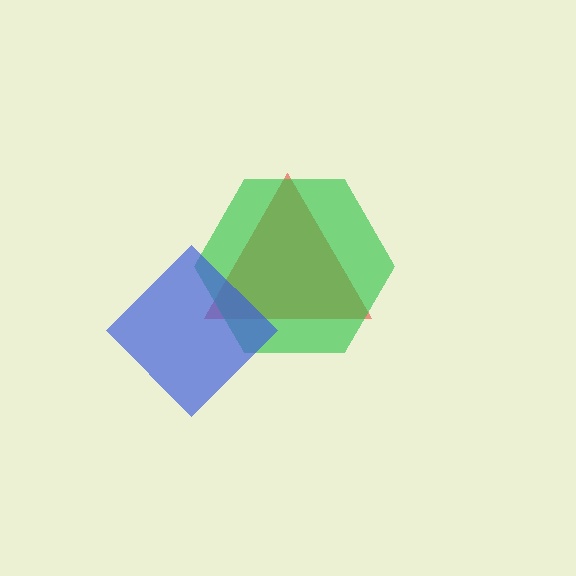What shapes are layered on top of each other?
The layered shapes are: a red triangle, a green hexagon, a blue diamond.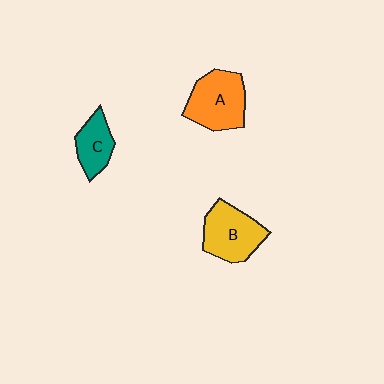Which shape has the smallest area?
Shape C (teal).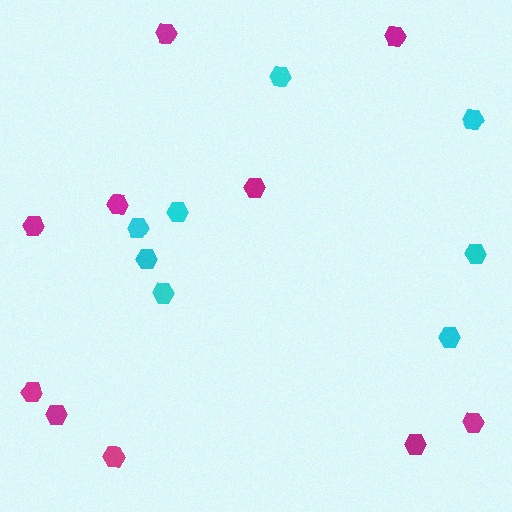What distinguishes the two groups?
There are 2 groups: one group of cyan hexagons (8) and one group of magenta hexagons (10).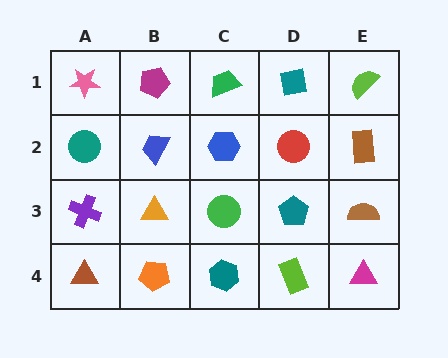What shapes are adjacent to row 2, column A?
A pink star (row 1, column A), a purple cross (row 3, column A), a blue trapezoid (row 2, column B).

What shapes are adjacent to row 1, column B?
A blue trapezoid (row 2, column B), a pink star (row 1, column A), a green trapezoid (row 1, column C).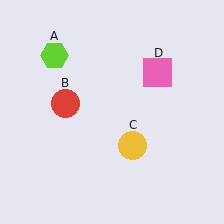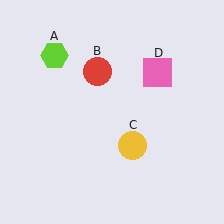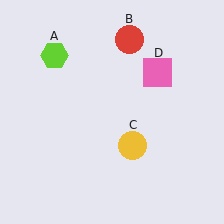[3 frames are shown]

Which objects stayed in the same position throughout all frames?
Lime hexagon (object A) and yellow circle (object C) and pink square (object D) remained stationary.